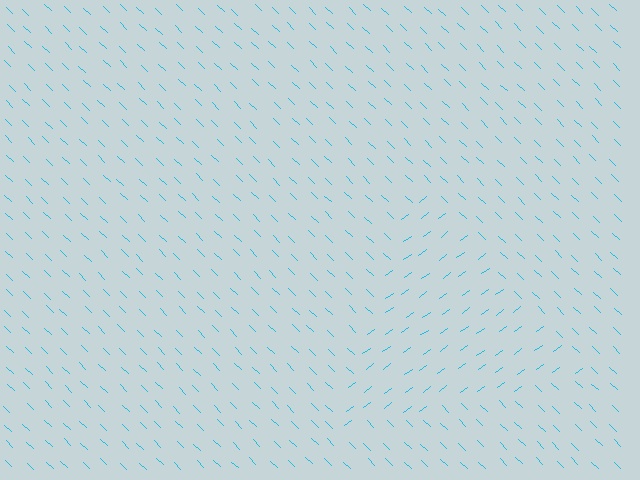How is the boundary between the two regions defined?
The boundary is defined purely by a change in line orientation (approximately 80 degrees difference). All lines are the same color and thickness.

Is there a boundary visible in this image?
Yes, there is a texture boundary formed by a change in line orientation.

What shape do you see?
I see a triangle.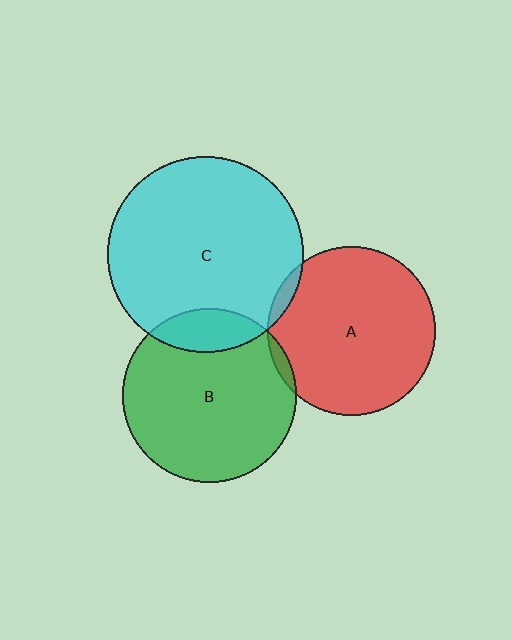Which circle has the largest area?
Circle C (cyan).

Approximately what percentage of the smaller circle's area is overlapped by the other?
Approximately 5%.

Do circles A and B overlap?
Yes.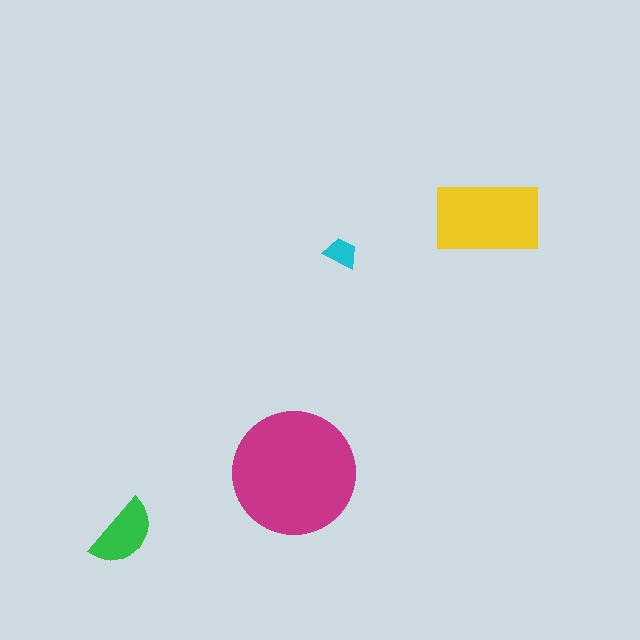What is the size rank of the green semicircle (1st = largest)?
3rd.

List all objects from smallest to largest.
The cyan trapezoid, the green semicircle, the yellow rectangle, the magenta circle.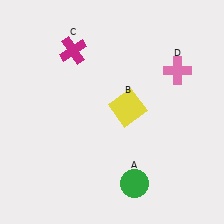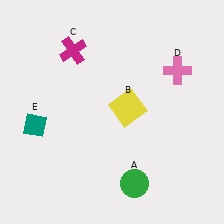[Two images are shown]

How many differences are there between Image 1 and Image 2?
There is 1 difference between the two images.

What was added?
A teal diamond (E) was added in Image 2.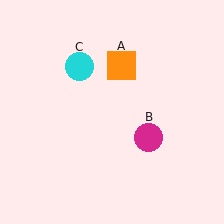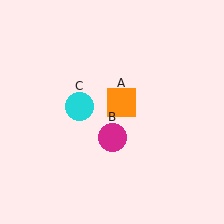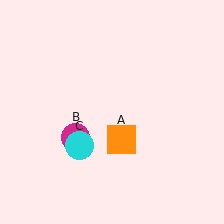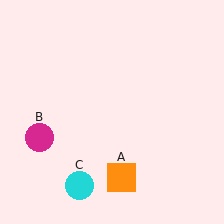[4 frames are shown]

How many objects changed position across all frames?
3 objects changed position: orange square (object A), magenta circle (object B), cyan circle (object C).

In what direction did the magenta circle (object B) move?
The magenta circle (object B) moved left.